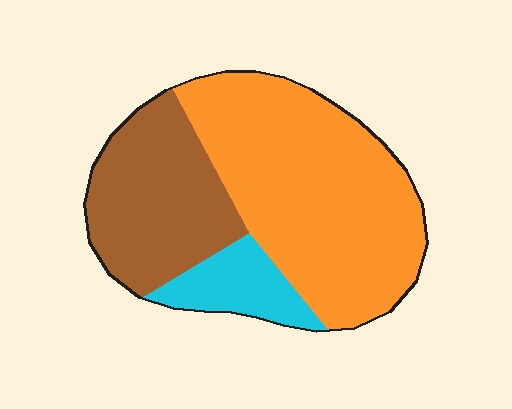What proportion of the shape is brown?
Brown takes up about one third (1/3) of the shape.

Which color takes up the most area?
Orange, at roughly 55%.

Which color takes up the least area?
Cyan, at roughly 10%.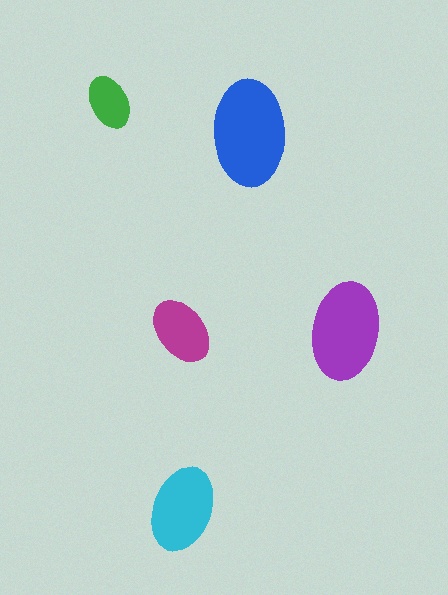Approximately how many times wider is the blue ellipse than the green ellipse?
About 2 times wider.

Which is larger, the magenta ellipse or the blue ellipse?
The blue one.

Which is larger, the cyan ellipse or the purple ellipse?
The purple one.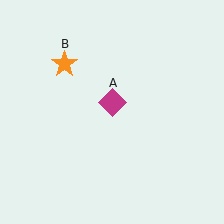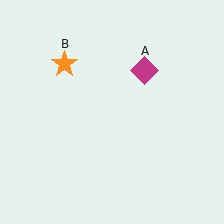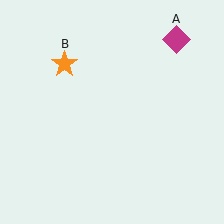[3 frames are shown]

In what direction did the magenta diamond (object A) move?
The magenta diamond (object A) moved up and to the right.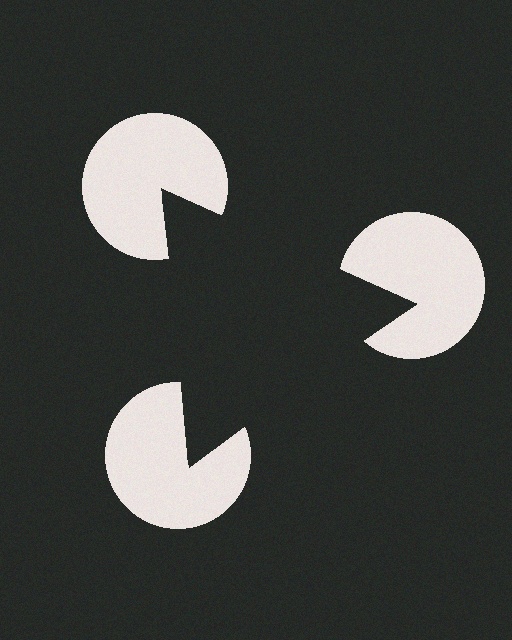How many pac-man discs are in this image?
There are 3 — one at each vertex of the illusory triangle.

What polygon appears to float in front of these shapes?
An illusory triangle — its edges are inferred from the aligned wedge cuts in the pac-man discs, not physically drawn.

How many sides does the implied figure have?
3 sides.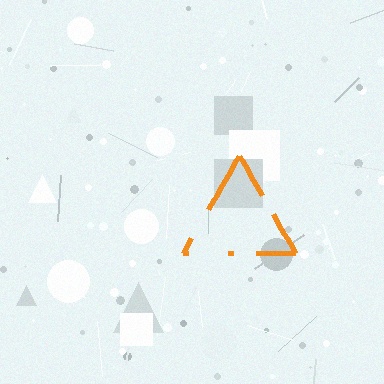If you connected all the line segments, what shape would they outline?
They would outline a triangle.